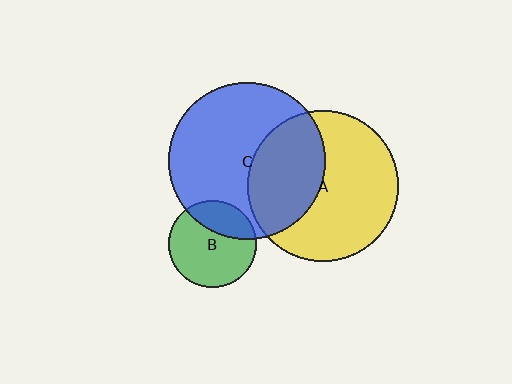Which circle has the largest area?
Circle C (blue).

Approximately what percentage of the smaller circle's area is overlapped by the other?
Approximately 40%.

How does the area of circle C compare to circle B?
Approximately 3.2 times.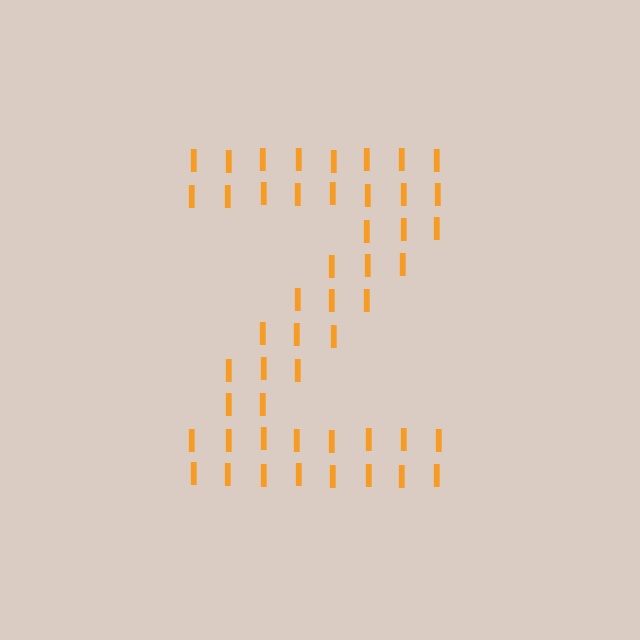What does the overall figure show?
The overall figure shows the letter Z.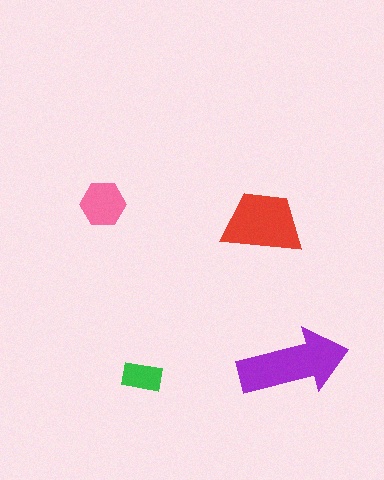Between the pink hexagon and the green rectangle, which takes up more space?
The pink hexagon.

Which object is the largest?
The purple arrow.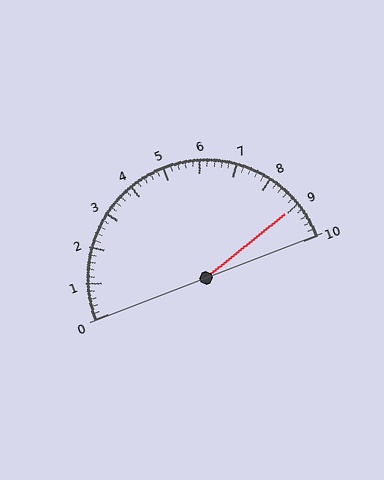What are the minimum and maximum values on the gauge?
The gauge ranges from 0 to 10.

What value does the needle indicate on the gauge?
The needle indicates approximately 9.0.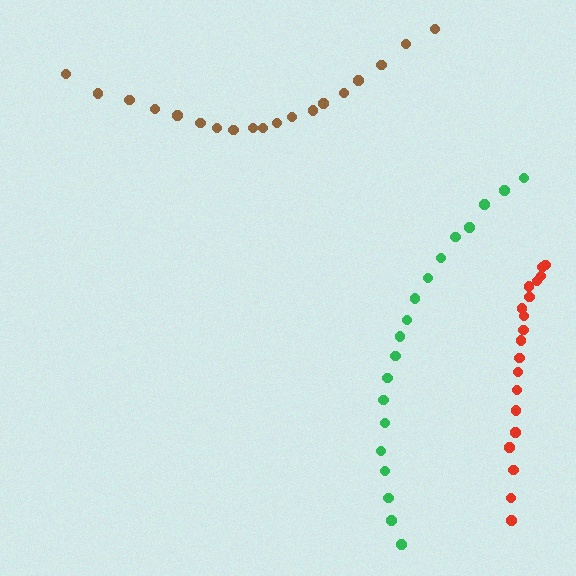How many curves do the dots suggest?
There are 3 distinct paths.